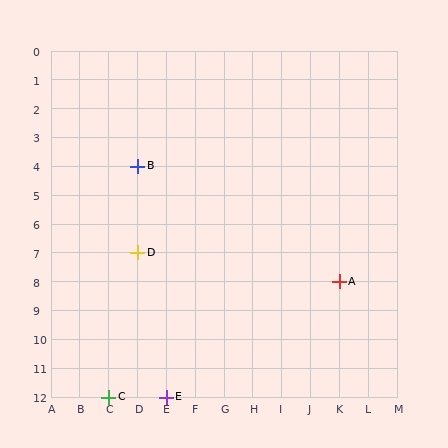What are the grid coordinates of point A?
Point A is at grid coordinates (K, 8).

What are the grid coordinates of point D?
Point D is at grid coordinates (D, 7).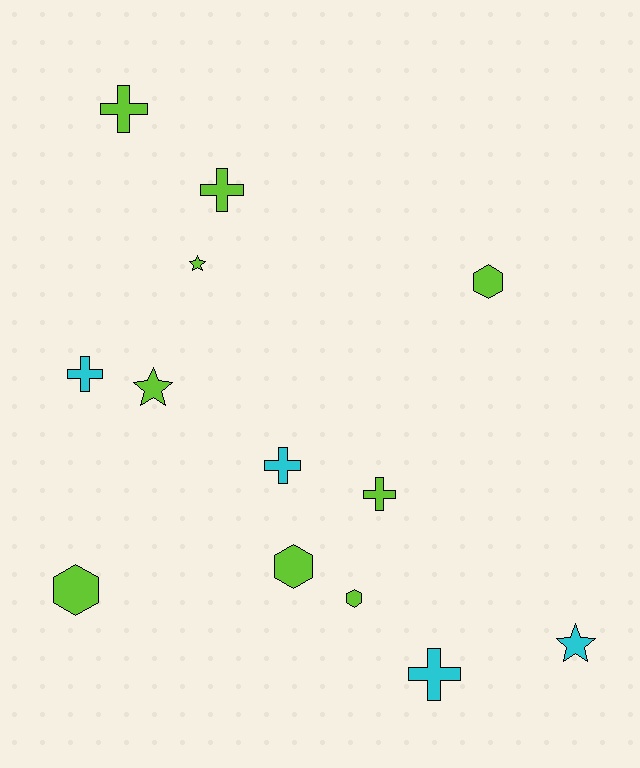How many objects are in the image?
There are 13 objects.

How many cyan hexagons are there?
There are no cyan hexagons.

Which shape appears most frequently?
Cross, with 6 objects.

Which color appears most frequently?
Lime, with 9 objects.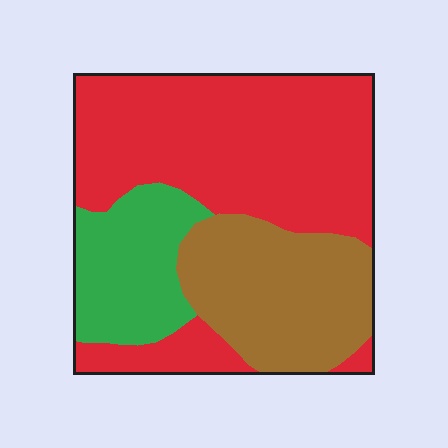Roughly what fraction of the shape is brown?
Brown takes up between a sixth and a third of the shape.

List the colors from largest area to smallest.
From largest to smallest: red, brown, green.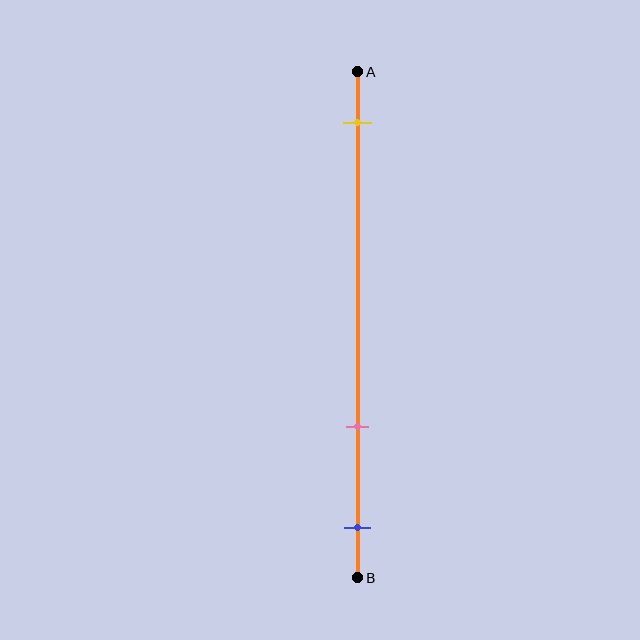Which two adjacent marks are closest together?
The pink and blue marks are the closest adjacent pair.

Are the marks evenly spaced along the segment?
No, the marks are not evenly spaced.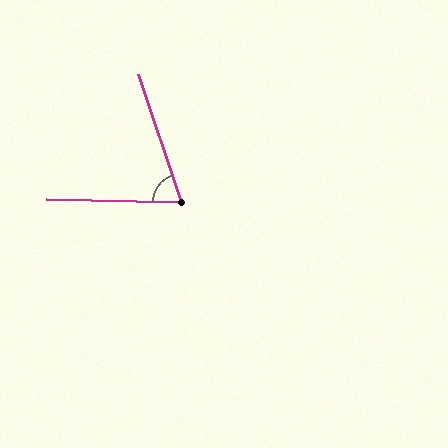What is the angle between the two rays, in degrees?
Approximately 70 degrees.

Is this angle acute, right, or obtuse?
It is acute.